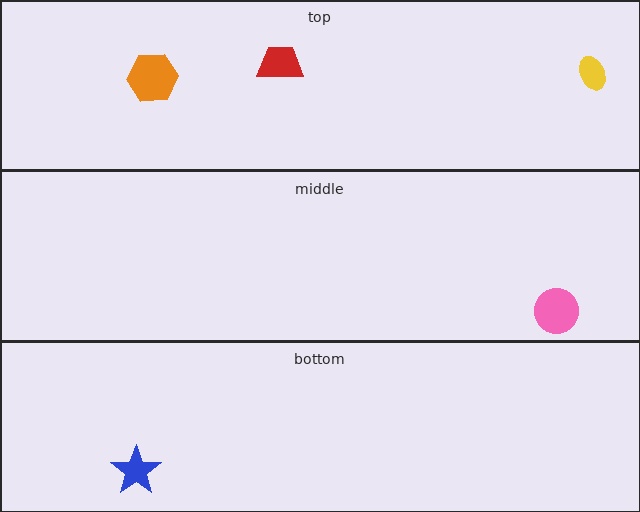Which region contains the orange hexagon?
The top region.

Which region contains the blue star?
The bottom region.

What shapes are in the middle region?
The pink circle.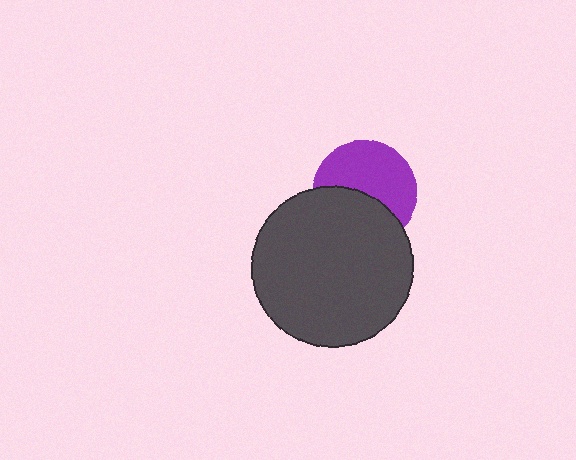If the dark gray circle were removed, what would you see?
You would see the complete purple circle.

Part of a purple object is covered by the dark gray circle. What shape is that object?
It is a circle.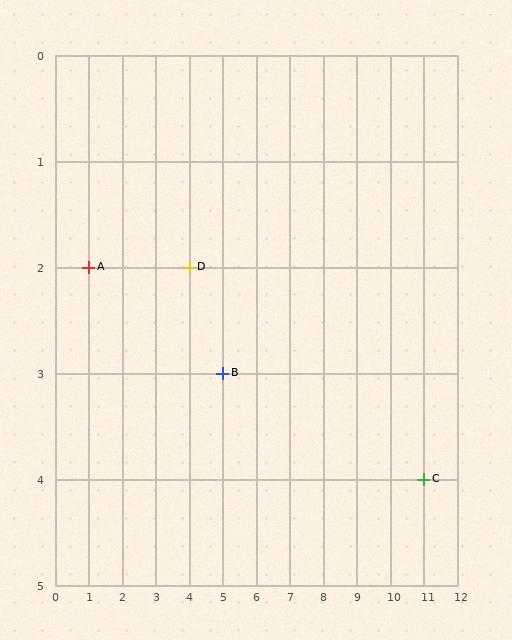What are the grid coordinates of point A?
Point A is at grid coordinates (1, 2).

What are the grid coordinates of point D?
Point D is at grid coordinates (4, 2).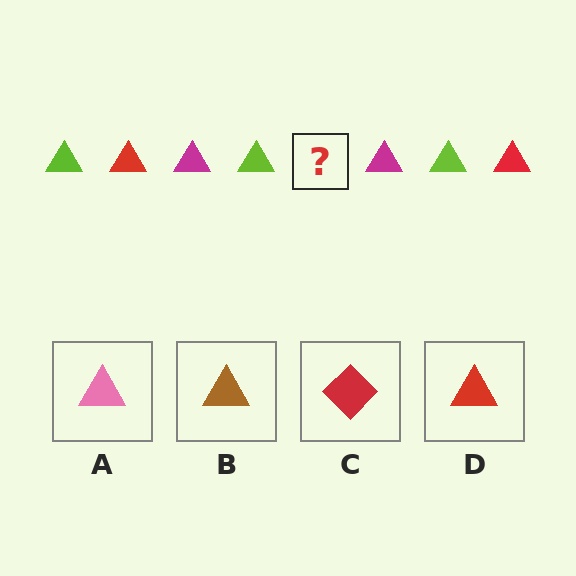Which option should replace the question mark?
Option D.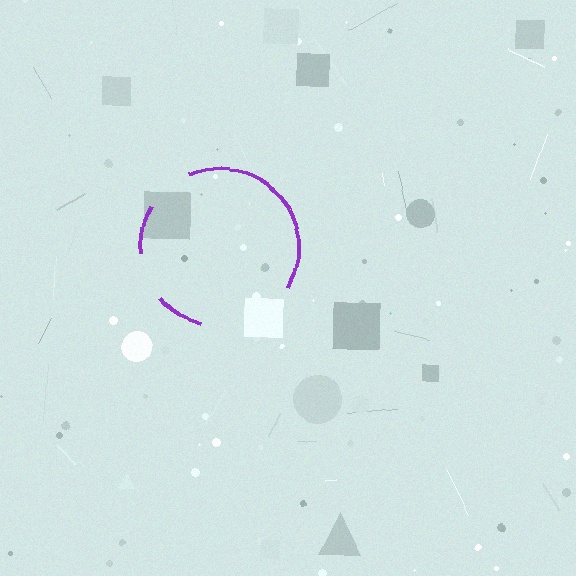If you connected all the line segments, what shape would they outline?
They would outline a circle.